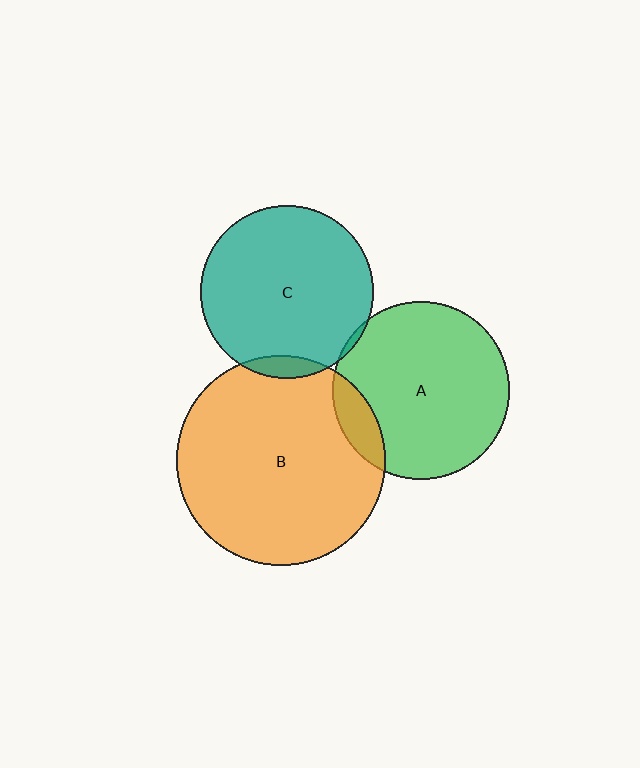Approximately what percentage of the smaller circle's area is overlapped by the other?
Approximately 5%.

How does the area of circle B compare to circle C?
Approximately 1.5 times.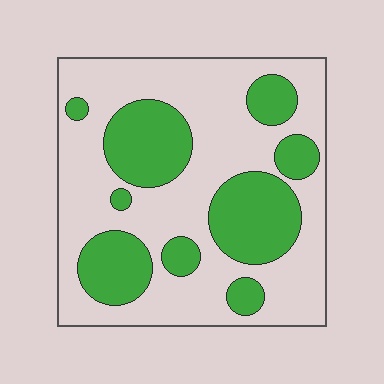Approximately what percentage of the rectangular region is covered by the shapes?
Approximately 35%.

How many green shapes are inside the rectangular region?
9.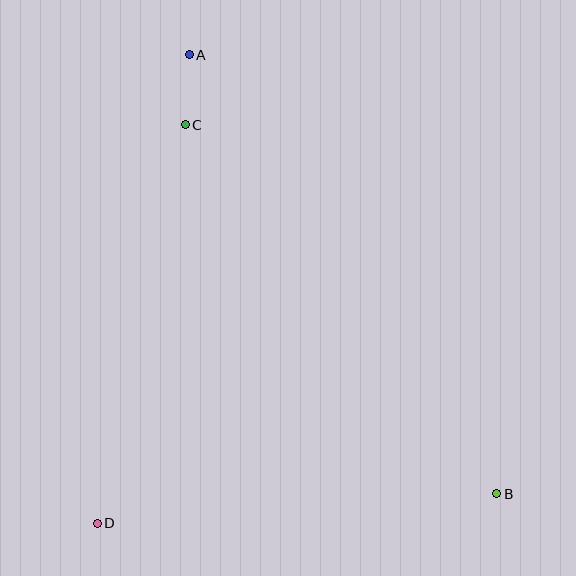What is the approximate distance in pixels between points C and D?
The distance between C and D is approximately 408 pixels.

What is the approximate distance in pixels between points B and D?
The distance between B and D is approximately 400 pixels.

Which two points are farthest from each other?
Points A and B are farthest from each other.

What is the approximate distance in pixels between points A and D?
The distance between A and D is approximately 478 pixels.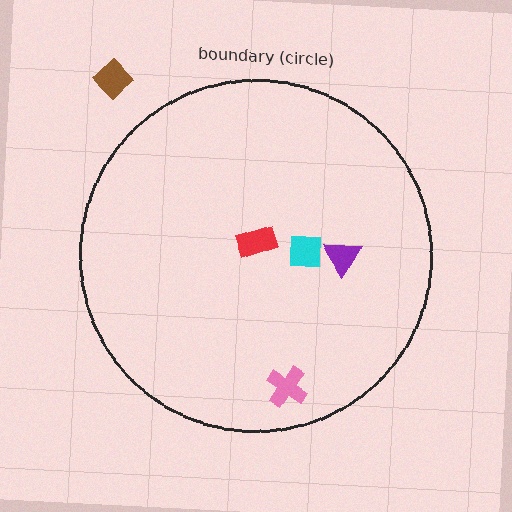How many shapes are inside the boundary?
4 inside, 1 outside.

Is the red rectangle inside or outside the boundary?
Inside.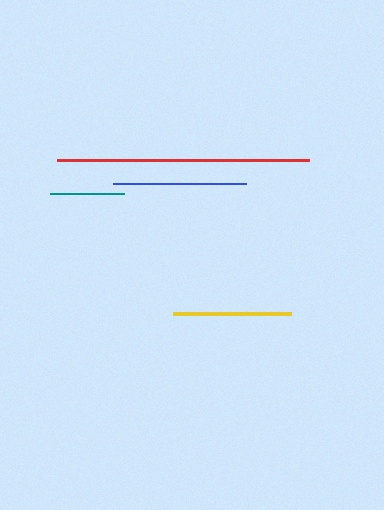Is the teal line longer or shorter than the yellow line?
The yellow line is longer than the teal line.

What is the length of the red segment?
The red segment is approximately 252 pixels long.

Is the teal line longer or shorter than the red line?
The red line is longer than the teal line.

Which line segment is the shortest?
The teal line is the shortest at approximately 74 pixels.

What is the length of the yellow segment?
The yellow segment is approximately 118 pixels long.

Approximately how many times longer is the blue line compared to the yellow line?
The blue line is approximately 1.1 times the length of the yellow line.